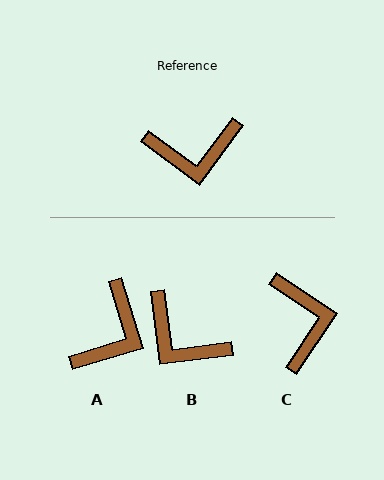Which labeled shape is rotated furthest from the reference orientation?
C, about 93 degrees away.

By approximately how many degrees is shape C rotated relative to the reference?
Approximately 93 degrees counter-clockwise.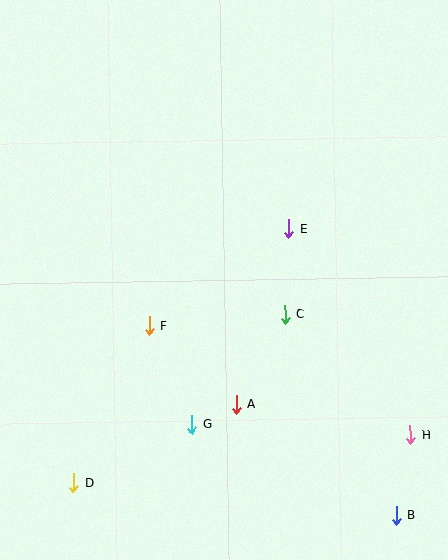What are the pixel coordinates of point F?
Point F is at (149, 326).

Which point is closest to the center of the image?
Point C at (285, 314) is closest to the center.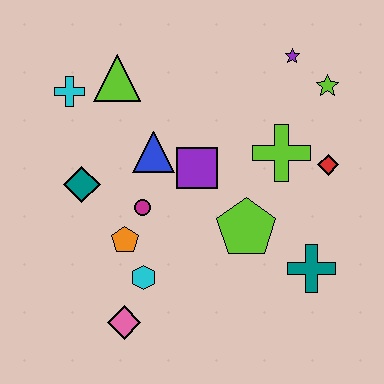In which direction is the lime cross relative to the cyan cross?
The lime cross is to the right of the cyan cross.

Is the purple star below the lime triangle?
No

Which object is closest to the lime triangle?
The cyan cross is closest to the lime triangle.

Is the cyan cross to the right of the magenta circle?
No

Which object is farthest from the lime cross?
The pink diamond is farthest from the lime cross.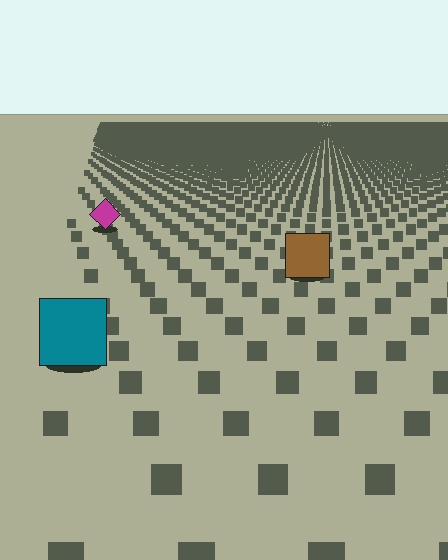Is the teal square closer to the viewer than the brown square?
Yes. The teal square is closer — you can tell from the texture gradient: the ground texture is coarser near it.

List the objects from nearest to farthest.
From nearest to farthest: the teal square, the brown square, the magenta diamond.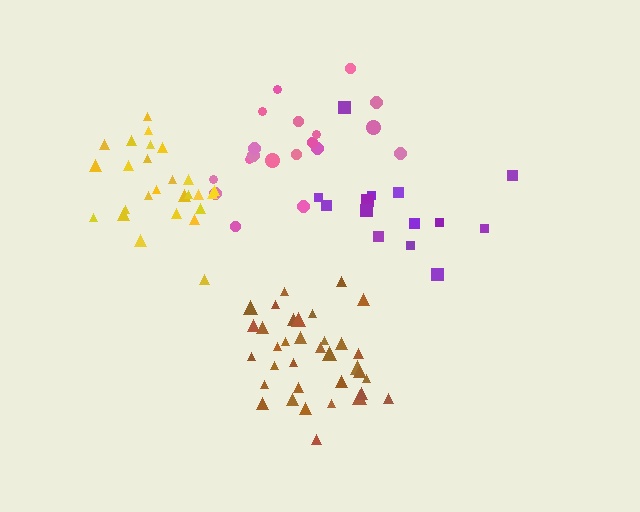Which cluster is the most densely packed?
Brown.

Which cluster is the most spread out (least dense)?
Purple.